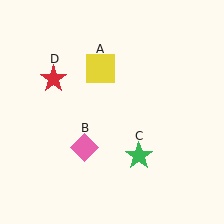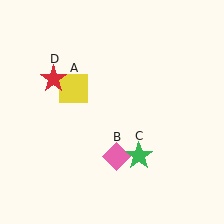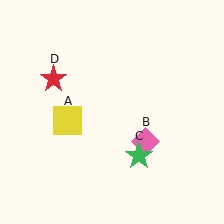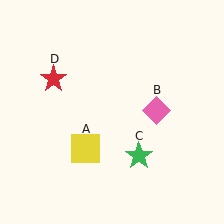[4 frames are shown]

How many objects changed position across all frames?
2 objects changed position: yellow square (object A), pink diamond (object B).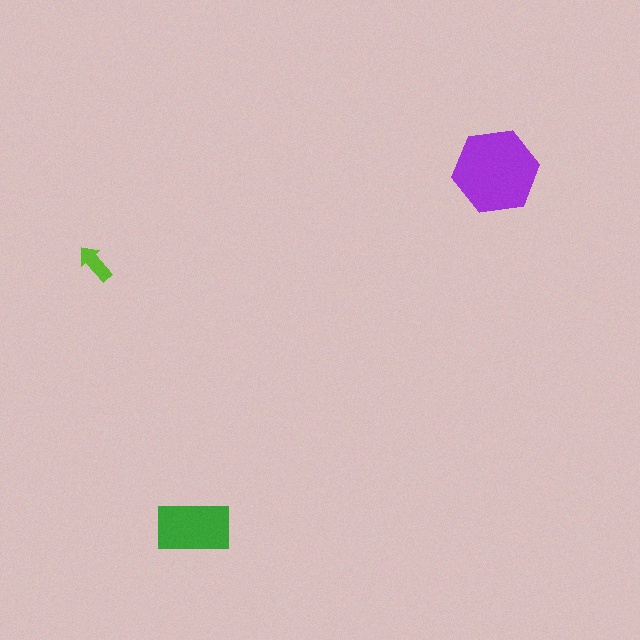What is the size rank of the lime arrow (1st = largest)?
3rd.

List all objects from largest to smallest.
The purple hexagon, the green rectangle, the lime arrow.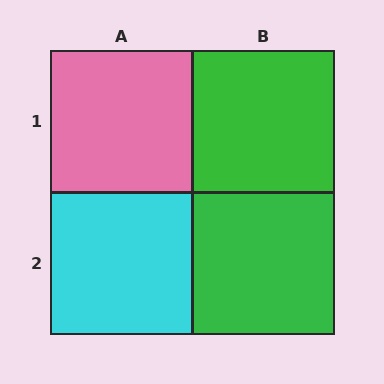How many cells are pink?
1 cell is pink.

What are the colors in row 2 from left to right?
Cyan, green.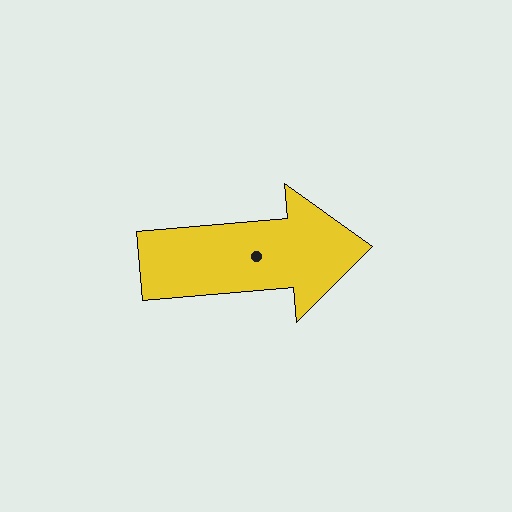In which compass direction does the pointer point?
East.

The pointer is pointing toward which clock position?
Roughly 3 o'clock.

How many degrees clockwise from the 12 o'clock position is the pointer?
Approximately 85 degrees.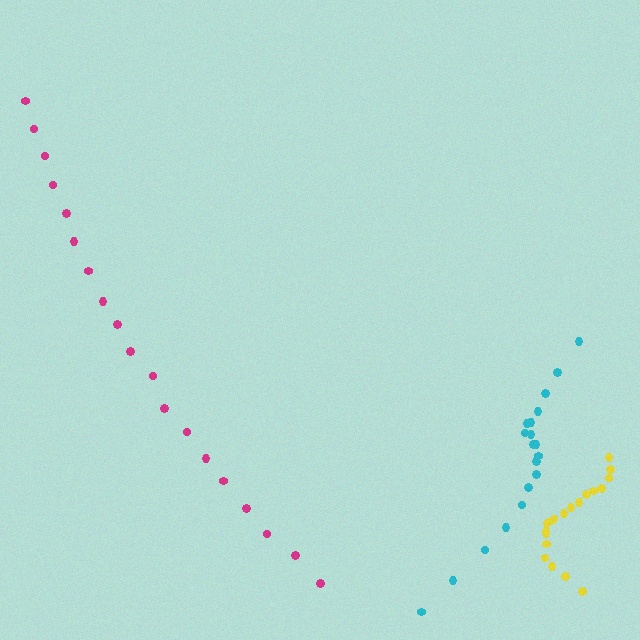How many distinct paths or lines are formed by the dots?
There are 3 distinct paths.